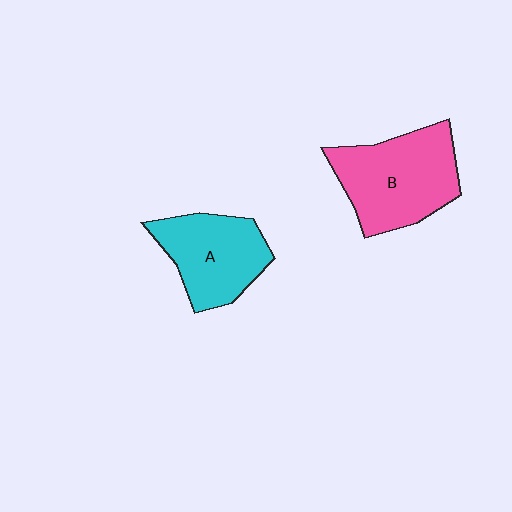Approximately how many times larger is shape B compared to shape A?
Approximately 1.3 times.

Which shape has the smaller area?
Shape A (cyan).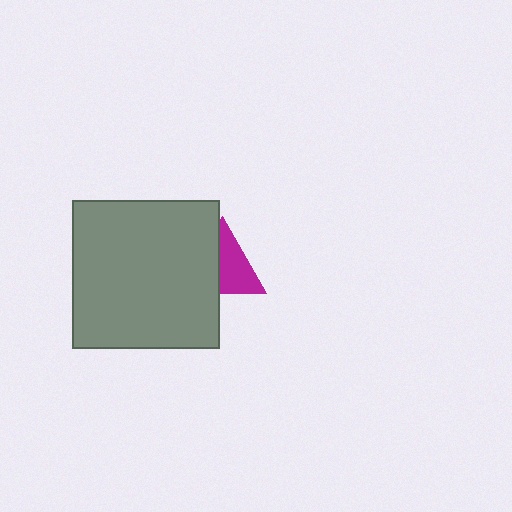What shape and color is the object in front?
The object in front is a gray square.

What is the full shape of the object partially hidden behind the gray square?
The partially hidden object is a magenta triangle.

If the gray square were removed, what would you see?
You would see the complete magenta triangle.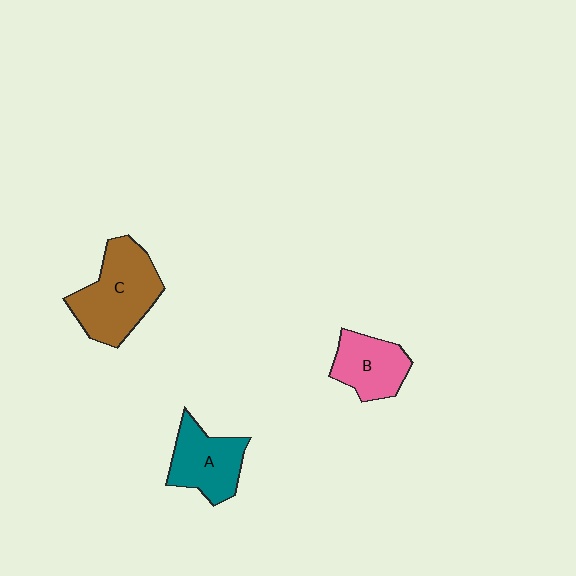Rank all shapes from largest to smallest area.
From largest to smallest: C (brown), A (teal), B (pink).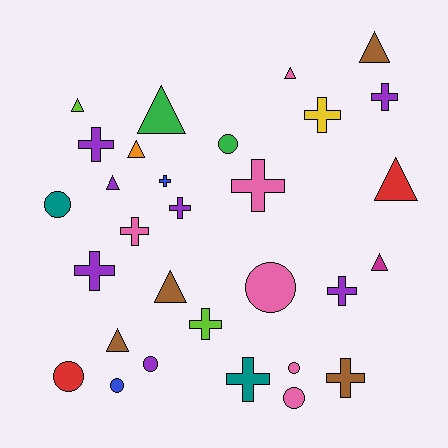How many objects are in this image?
There are 30 objects.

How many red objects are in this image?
There are 2 red objects.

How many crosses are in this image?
There are 12 crosses.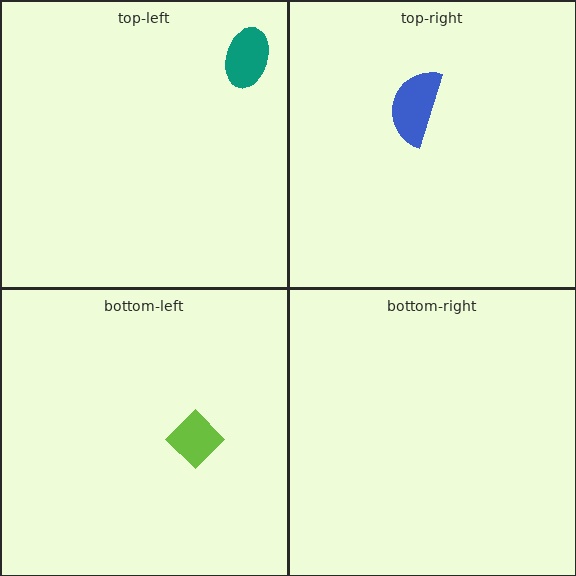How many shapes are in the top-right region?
1.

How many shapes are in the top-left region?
1.